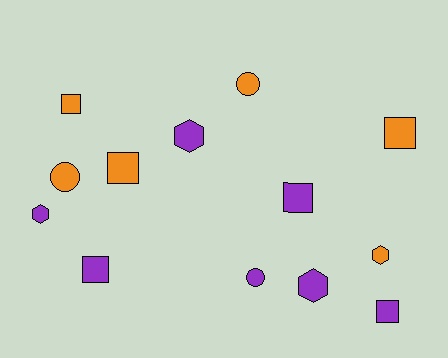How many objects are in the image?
There are 13 objects.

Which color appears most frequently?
Purple, with 7 objects.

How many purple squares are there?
There are 3 purple squares.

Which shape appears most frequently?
Square, with 6 objects.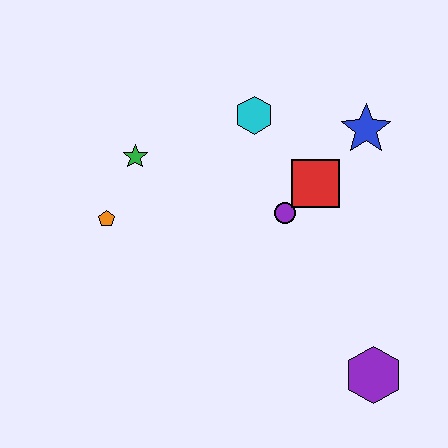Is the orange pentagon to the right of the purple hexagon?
No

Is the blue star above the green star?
Yes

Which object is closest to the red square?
The purple circle is closest to the red square.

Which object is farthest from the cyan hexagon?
The purple hexagon is farthest from the cyan hexagon.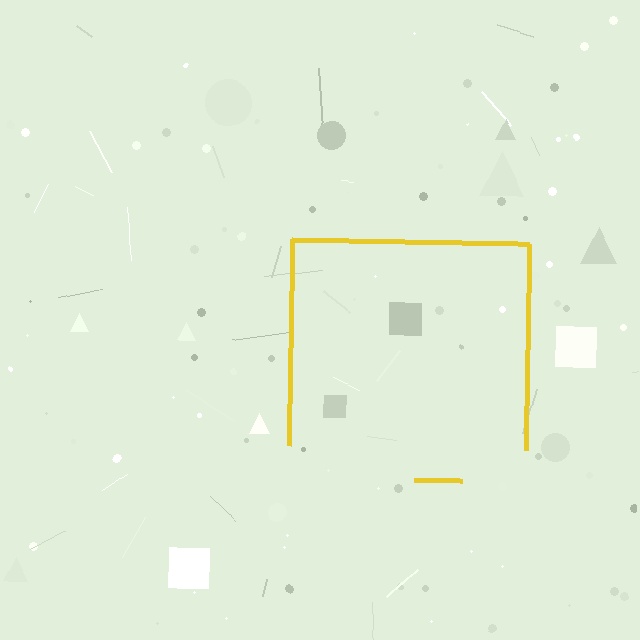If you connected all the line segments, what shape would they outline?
They would outline a square.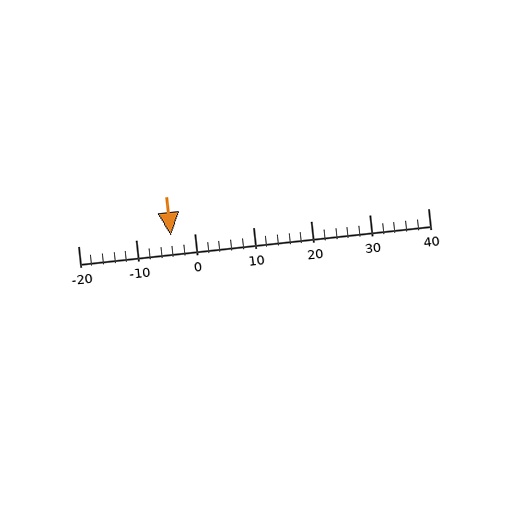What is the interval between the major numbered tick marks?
The major tick marks are spaced 10 units apart.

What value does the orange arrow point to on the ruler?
The orange arrow points to approximately -4.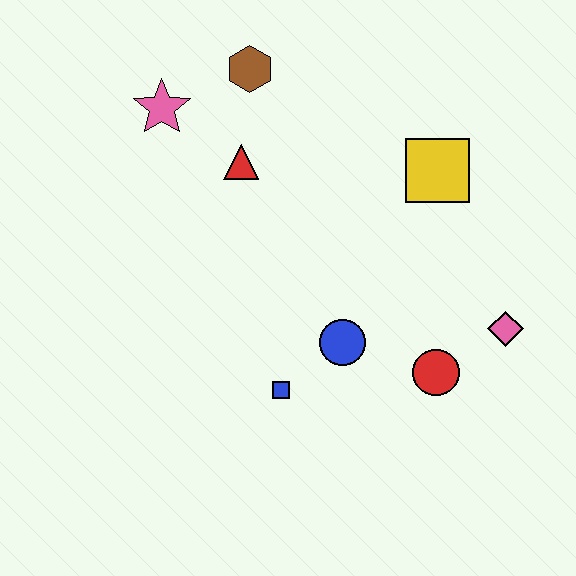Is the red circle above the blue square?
Yes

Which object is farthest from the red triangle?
The pink diamond is farthest from the red triangle.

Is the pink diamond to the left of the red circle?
No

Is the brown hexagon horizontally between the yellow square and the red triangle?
Yes